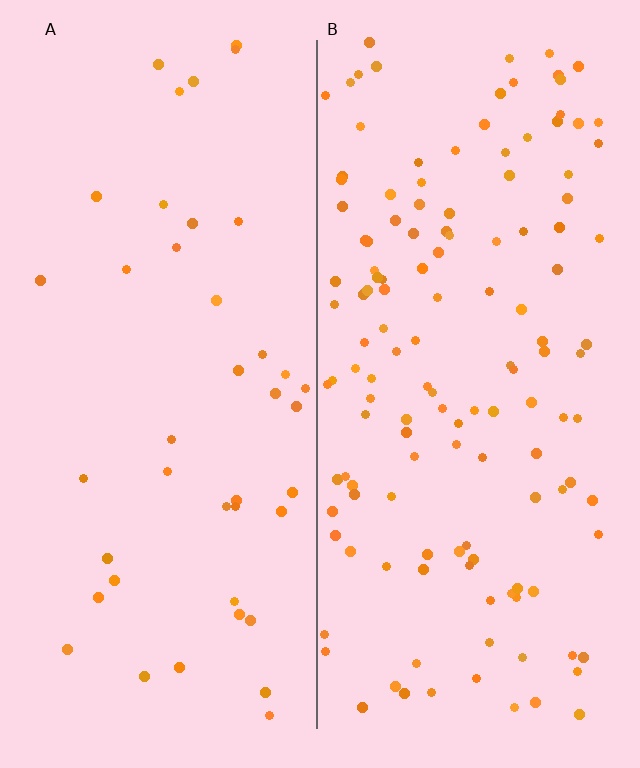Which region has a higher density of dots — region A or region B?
B (the right).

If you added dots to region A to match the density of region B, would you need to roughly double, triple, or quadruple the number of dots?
Approximately triple.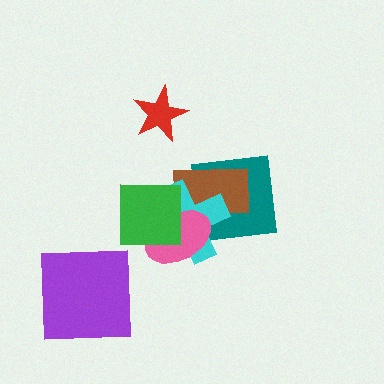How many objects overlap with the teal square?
2 objects overlap with the teal square.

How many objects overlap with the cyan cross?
4 objects overlap with the cyan cross.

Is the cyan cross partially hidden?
Yes, it is partially covered by another shape.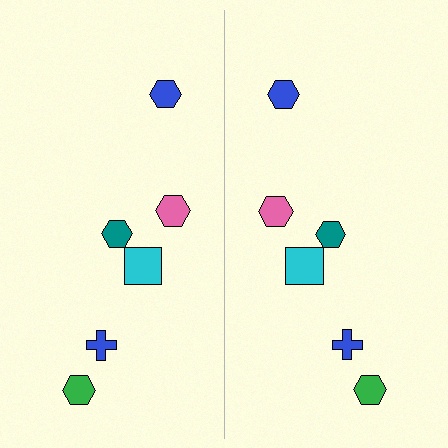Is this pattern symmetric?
Yes, this pattern has bilateral (reflection) symmetry.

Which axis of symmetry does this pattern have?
The pattern has a vertical axis of symmetry running through the center of the image.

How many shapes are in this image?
There are 12 shapes in this image.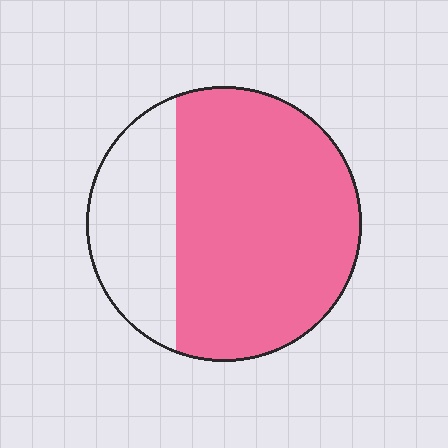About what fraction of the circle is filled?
About three quarters (3/4).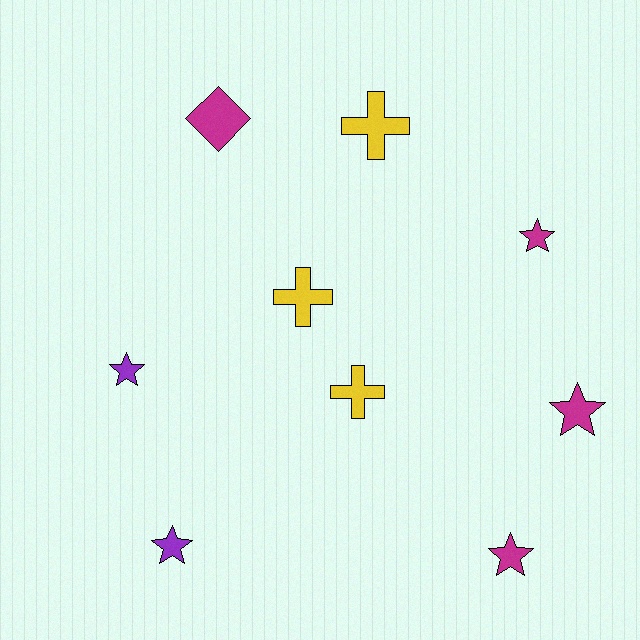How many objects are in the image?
There are 9 objects.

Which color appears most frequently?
Magenta, with 4 objects.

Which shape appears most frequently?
Star, with 5 objects.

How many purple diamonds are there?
There are no purple diamonds.